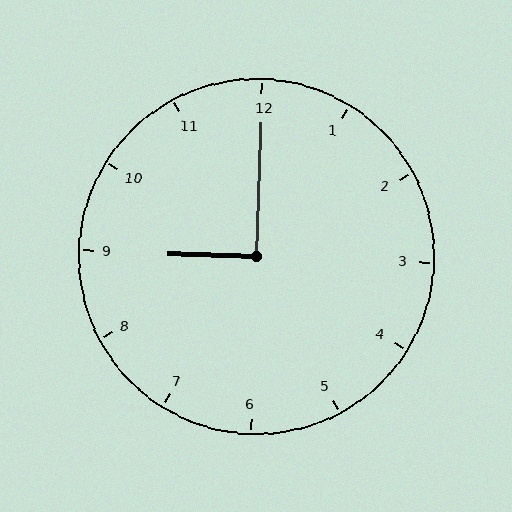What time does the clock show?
9:00.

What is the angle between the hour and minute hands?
Approximately 90 degrees.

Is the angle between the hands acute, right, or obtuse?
It is right.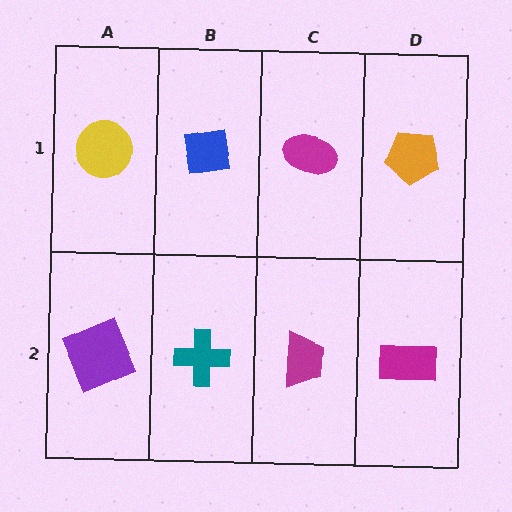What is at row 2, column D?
A magenta rectangle.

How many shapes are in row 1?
4 shapes.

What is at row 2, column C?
A magenta trapezoid.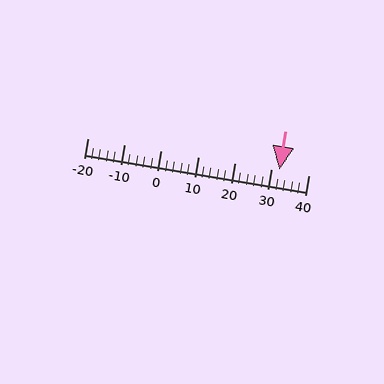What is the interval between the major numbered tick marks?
The major tick marks are spaced 10 units apart.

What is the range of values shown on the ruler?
The ruler shows values from -20 to 40.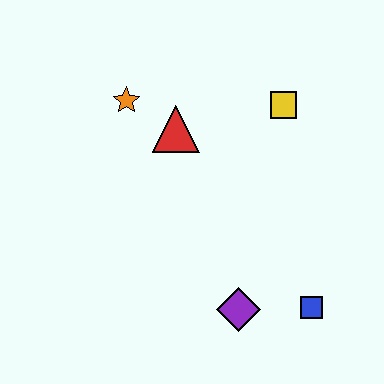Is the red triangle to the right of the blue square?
No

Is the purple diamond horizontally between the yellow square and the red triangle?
Yes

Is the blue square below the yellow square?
Yes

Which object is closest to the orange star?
The red triangle is closest to the orange star.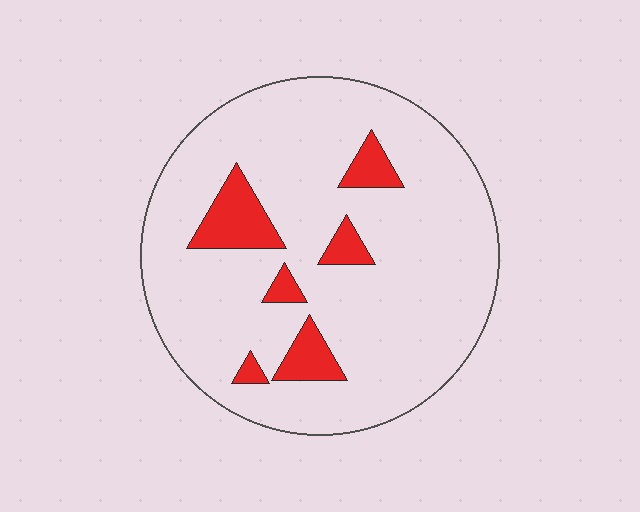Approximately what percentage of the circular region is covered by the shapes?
Approximately 10%.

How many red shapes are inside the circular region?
6.